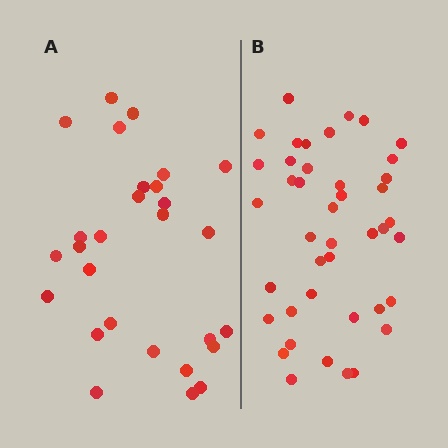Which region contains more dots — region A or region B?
Region B (the right region) has more dots.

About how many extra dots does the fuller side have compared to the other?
Region B has approximately 15 more dots than region A.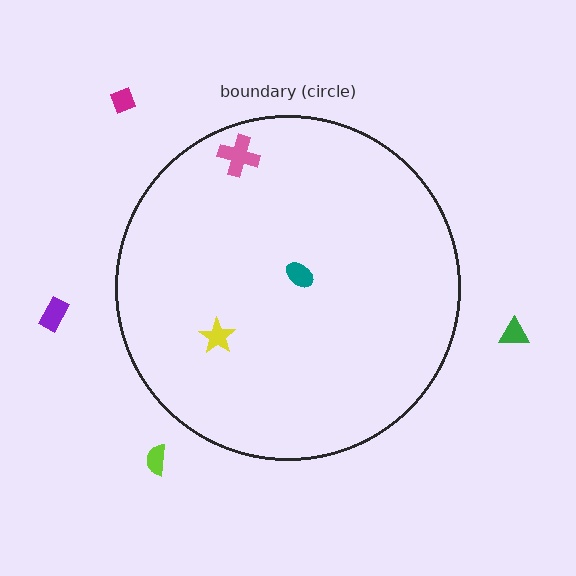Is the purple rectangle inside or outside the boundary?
Outside.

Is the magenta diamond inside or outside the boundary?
Outside.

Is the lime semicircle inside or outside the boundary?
Outside.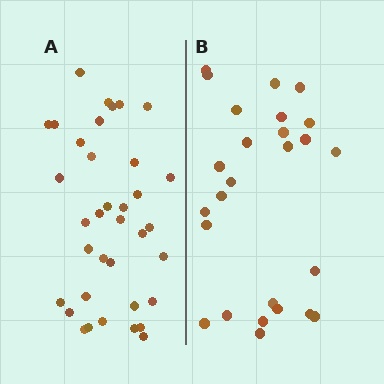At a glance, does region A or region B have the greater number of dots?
Region A (the left region) has more dots.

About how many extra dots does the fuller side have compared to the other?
Region A has roughly 10 or so more dots than region B.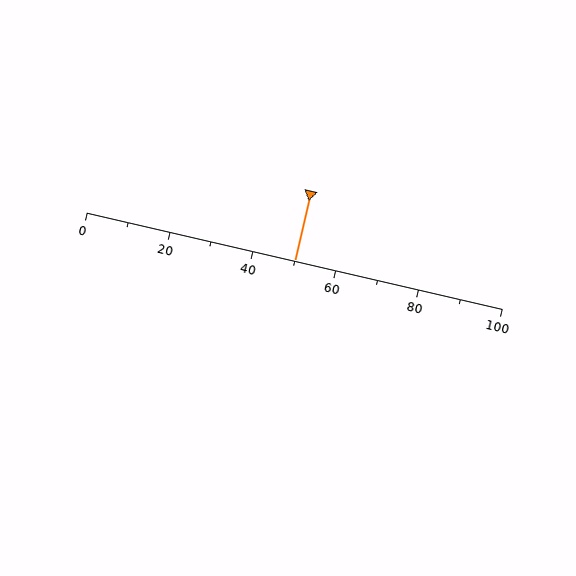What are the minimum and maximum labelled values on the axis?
The axis runs from 0 to 100.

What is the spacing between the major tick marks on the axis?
The major ticks are spaced 20 apart.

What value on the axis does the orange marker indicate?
The marker indicates approximately 50.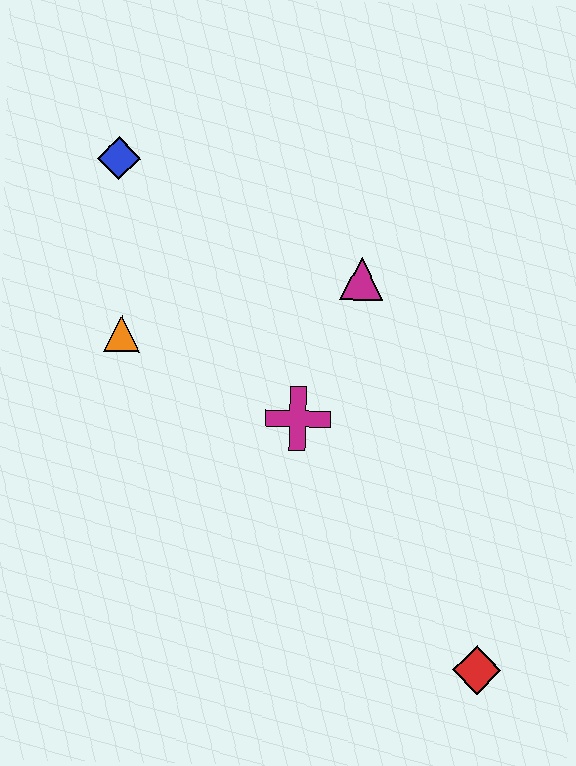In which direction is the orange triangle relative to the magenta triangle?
The orange triangle is to the left of the magenta triangle.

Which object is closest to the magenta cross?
The magenta triangle is closest to the magenta cross.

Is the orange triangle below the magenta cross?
No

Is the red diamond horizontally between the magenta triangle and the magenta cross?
No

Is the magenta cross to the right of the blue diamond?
Yes